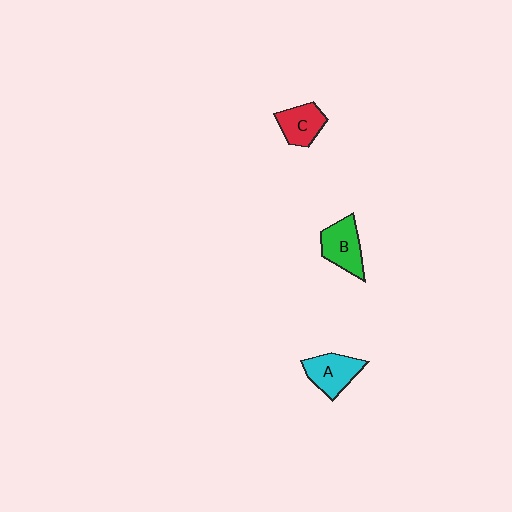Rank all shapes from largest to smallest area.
From largest to smallest: A (cyan), B (green), C (red).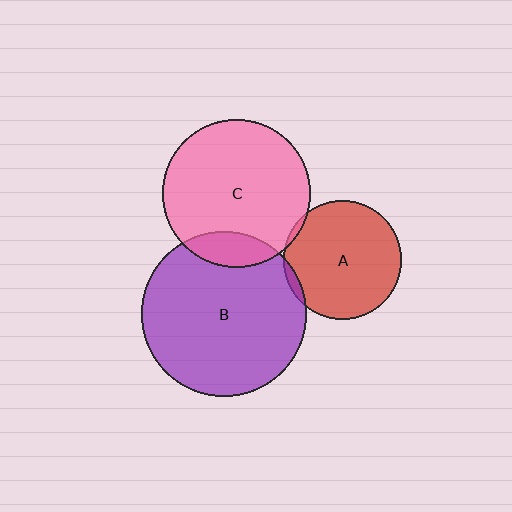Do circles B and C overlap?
Yes.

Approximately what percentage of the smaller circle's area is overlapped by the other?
Approximately 15%.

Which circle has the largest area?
Circle B (purple).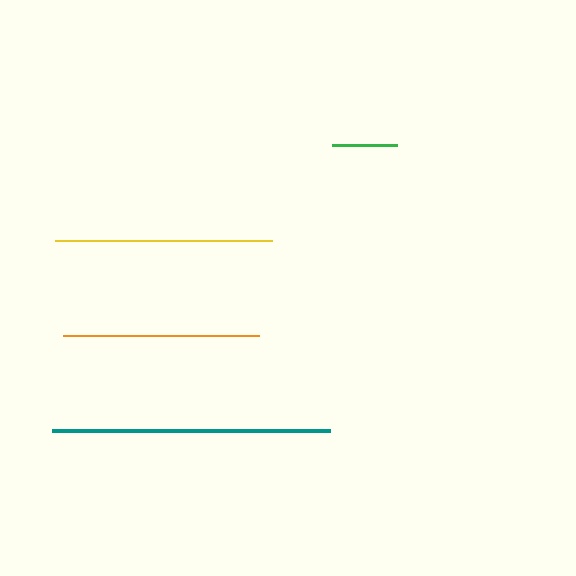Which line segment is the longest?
The teal line is the longest at approximately 278 pixels.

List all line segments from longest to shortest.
From longest to shortest: teal, yellow, orange, green.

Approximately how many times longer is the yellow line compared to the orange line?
The yellow line is approximately 1.1 times the length of the orange line.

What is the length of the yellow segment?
The yellow segment is approximately 216 pixels long.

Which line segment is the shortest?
The green line is the shortest at approximately 65 pixels.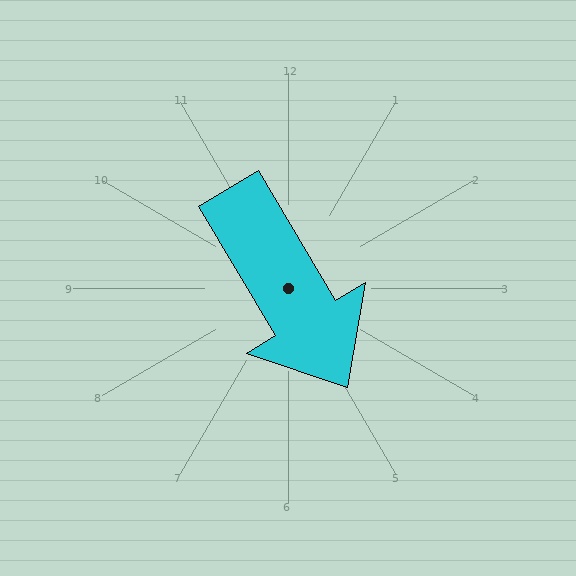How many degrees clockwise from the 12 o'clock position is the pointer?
Approximately 149 degrees.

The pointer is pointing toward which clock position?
Roughly 5 o'clock.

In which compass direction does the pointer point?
Southeast.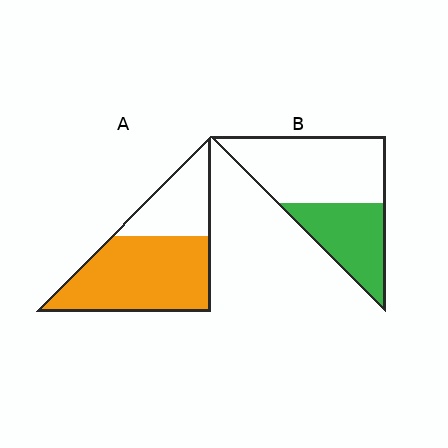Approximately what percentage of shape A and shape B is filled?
A is approximately 65% and B is approximately 40%.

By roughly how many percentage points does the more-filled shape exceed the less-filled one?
By roughly 30 percentage points (A over B).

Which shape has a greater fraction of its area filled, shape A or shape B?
Shape A.